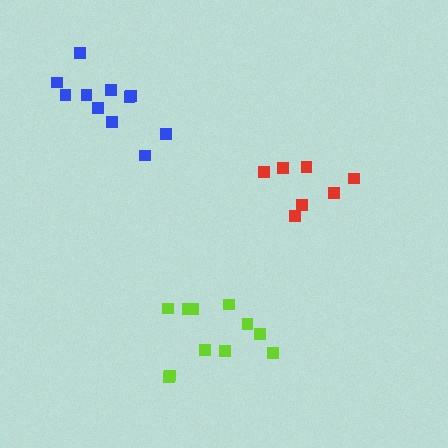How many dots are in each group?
Group 1: 11 dots, Group 2: 7 dots, Group 3: 11 dots (29 total).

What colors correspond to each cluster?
The clusters are colored: lime, red, blue.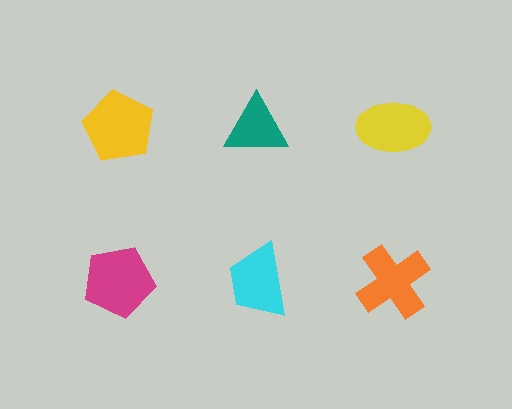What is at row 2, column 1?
A magenta pentagon.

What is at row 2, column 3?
An orange cross.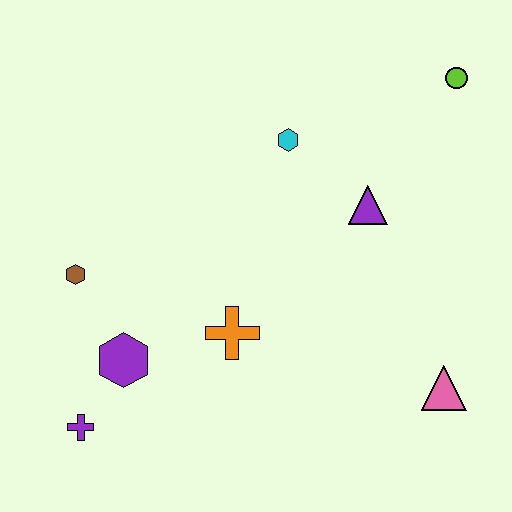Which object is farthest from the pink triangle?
The brown hexagon is farthest from the pink triangle.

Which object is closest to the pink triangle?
The purple triangle is closest to the pink triangle.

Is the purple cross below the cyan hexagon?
Yes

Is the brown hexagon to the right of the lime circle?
No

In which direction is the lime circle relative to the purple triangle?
The lime circle is above the purple triangle.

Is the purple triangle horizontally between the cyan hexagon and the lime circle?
Yes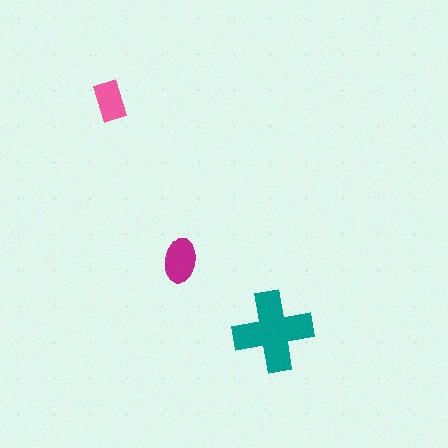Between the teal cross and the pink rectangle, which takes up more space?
The teal cross.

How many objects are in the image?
There are 3 objects in the image.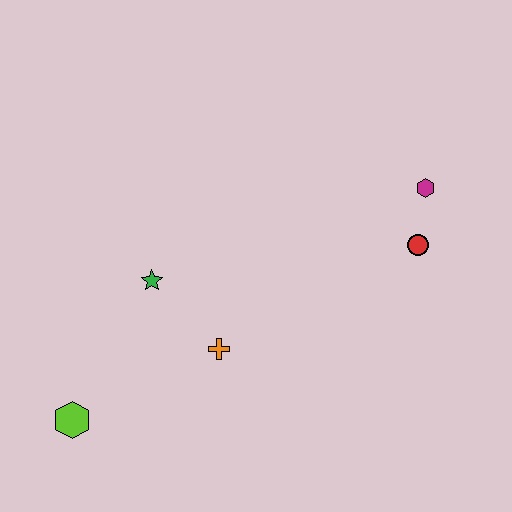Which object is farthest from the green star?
The magenta hexagon is farthest from the green star.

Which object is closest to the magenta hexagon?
The red circle is closest to the magenta hexagon.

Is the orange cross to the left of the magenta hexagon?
Yes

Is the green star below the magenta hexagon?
Yes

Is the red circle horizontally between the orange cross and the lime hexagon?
No